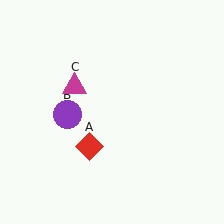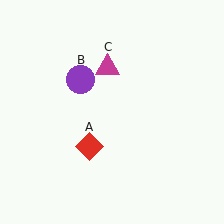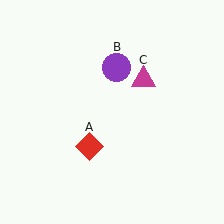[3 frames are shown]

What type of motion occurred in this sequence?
The purple circle (object B), magenta triangle (object C) rotated clockwise around the center of the scene.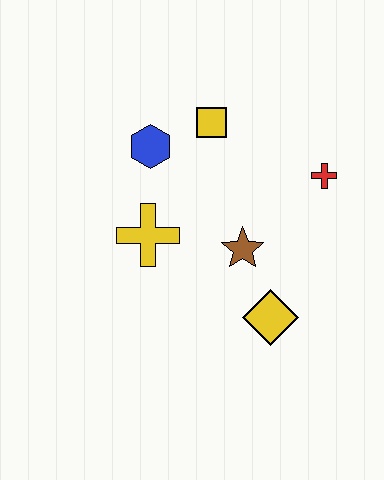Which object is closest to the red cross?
The brown star is closest to the red cross.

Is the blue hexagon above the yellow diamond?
Yes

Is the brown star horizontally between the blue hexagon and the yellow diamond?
Yes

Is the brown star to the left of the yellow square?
No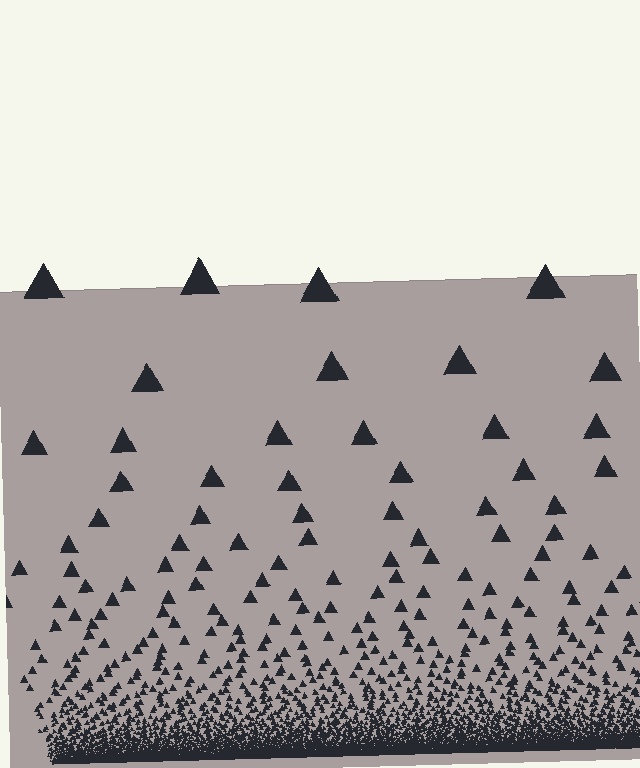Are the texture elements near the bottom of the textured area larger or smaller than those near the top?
Smaller. The gradient is inverted — elements near the bottom are smaller and denser.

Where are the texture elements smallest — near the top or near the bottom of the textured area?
Near the bottom.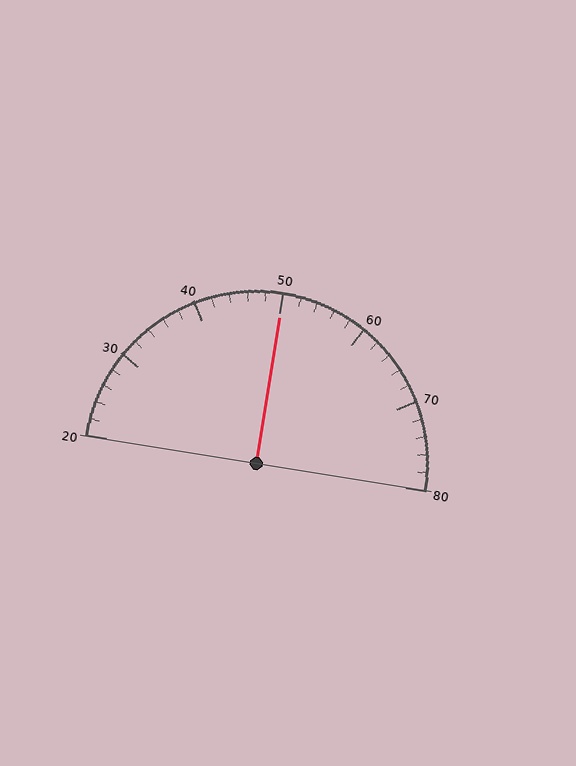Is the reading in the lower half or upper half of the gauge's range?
The reading is in the upper half of the range (20 to 80).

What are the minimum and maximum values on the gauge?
The gauge ranges from 20 to 80.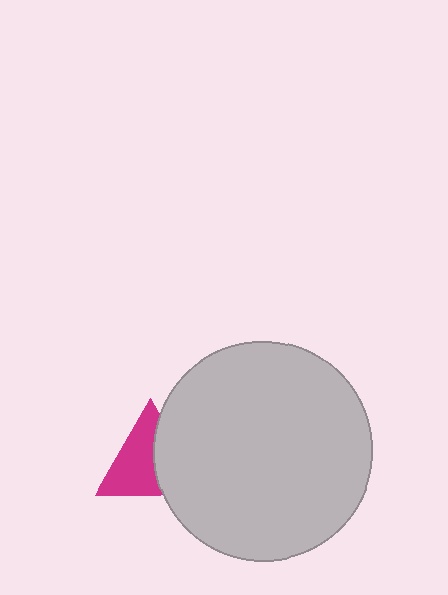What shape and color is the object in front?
The object in front is a light gray circle.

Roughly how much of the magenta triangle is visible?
About half of it is visible (roughly 59%).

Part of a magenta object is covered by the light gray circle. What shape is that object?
It is a triangle.